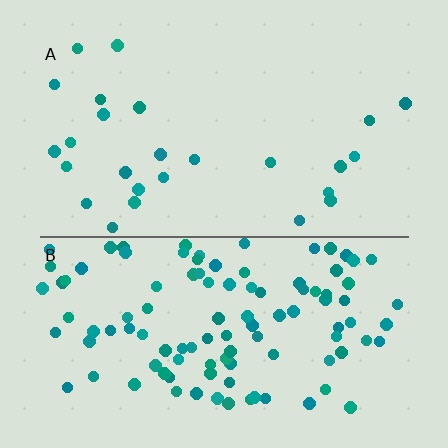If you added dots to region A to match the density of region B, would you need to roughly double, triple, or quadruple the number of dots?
Approximately quadruple.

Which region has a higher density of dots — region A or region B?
B (the bottom).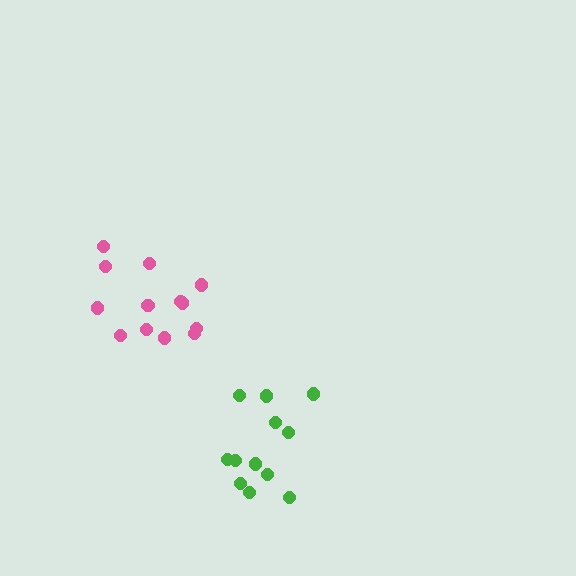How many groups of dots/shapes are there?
There are 2 groups.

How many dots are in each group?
Group 1: 12 dots, Group 2: 13 dots (25 total).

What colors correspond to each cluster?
The clusters are colored: green, pink.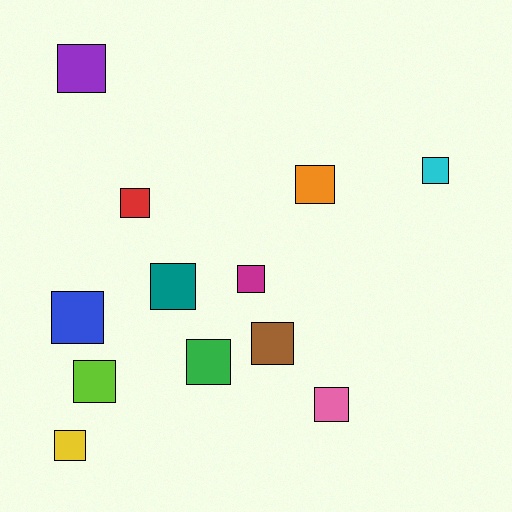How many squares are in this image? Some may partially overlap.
There are 12 squares.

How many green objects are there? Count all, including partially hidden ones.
There is 1 green object.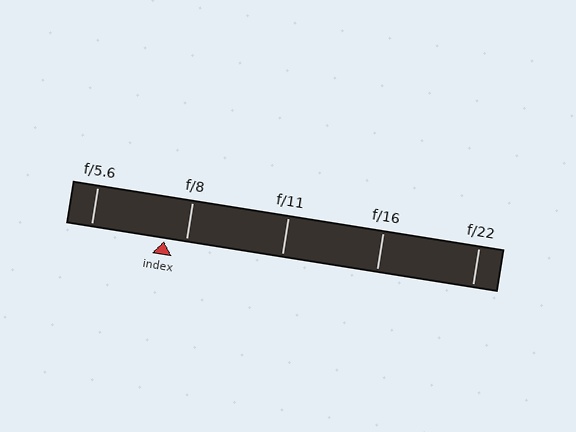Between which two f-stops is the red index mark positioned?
The index mark is between f/5.6 and f/8.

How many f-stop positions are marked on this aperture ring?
There are 5 f-stop positions marked.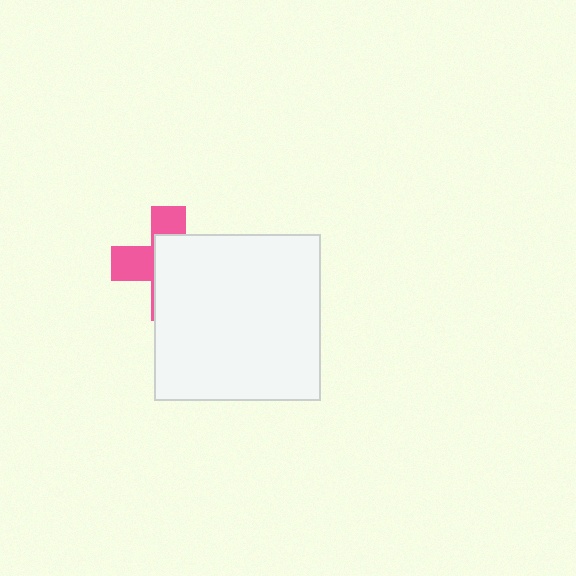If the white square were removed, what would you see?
You would see the complete pink cross.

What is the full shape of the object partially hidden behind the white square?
The partially hidden object is a pink cross.